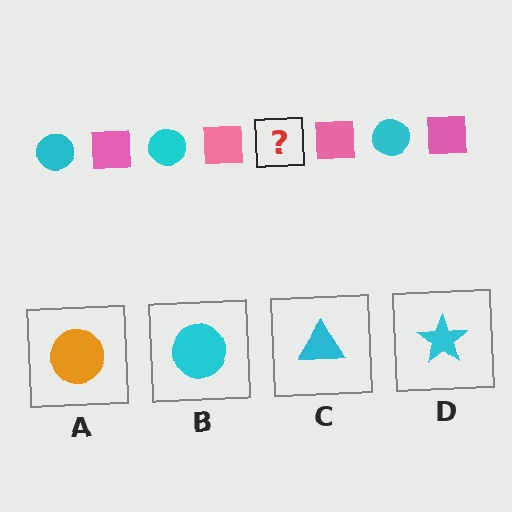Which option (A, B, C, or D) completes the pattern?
B.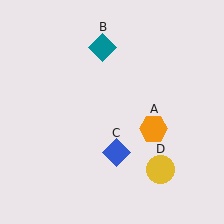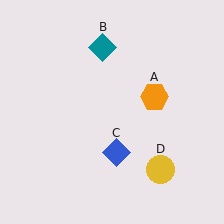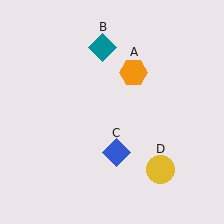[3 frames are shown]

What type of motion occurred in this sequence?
The orange hexagon (object A) rotated counterclockwise around the center of the scene.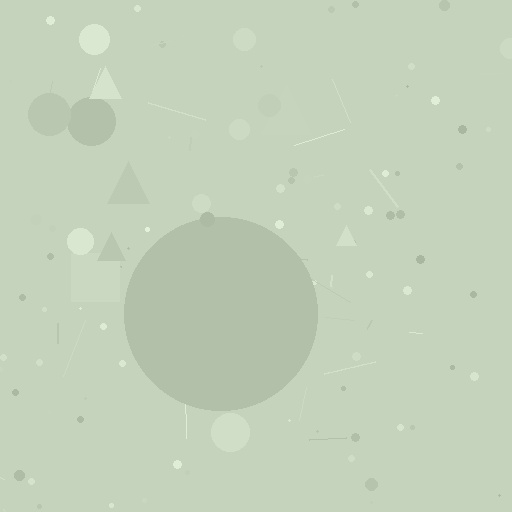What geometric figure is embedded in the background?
A circle is embedded in the background.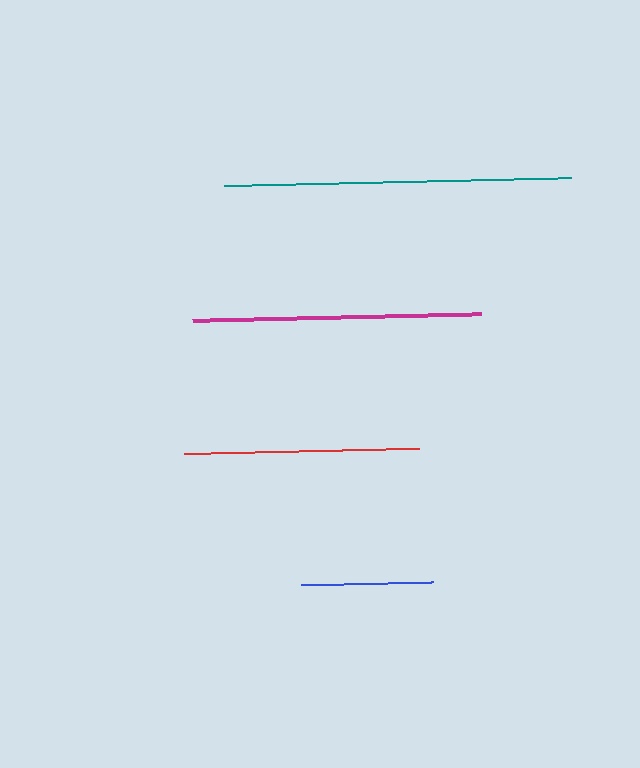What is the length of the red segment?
The red segment is approximately 235 pixels long.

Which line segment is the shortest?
The blue line is the shortest at approximately 132 pixels.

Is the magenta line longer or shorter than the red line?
The magenta line is longer than the red line.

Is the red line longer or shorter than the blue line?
The red line is longer than the blue line.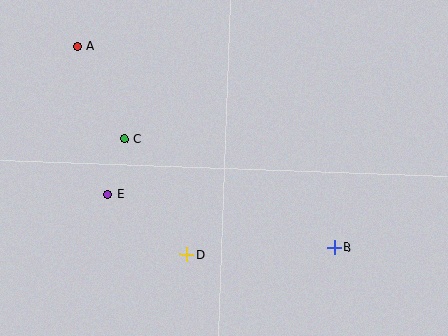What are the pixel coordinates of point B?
Point B is at (335, 247).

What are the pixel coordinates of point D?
Point D is at (187, 254).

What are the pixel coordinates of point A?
Point A is at (77, 46).